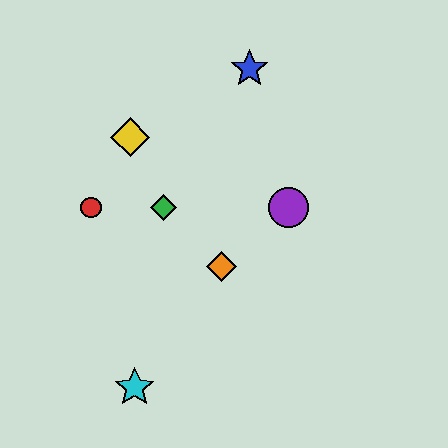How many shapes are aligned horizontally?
3 shapes (the red circle, the green diamond, the purple circle) are aligned horizontally.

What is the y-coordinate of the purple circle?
The purple circle is at y≈208.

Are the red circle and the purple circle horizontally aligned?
Yes, both are at y≈208.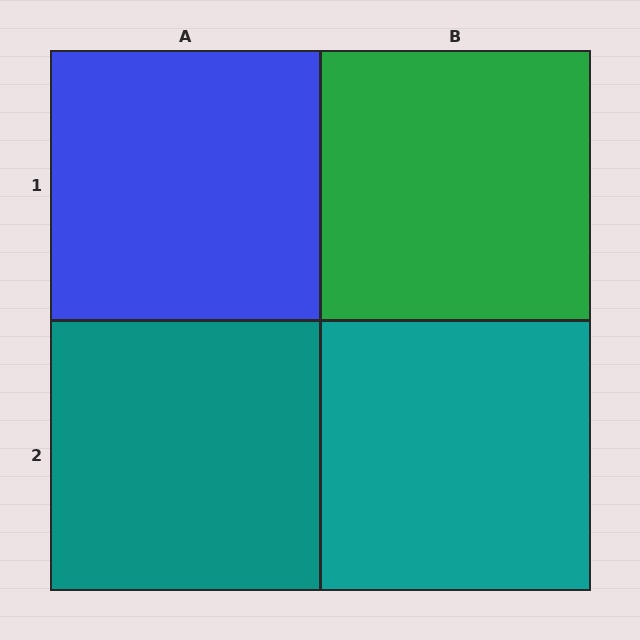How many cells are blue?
1 cell is blue.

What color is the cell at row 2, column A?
Teal.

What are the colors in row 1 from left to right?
Blue, green.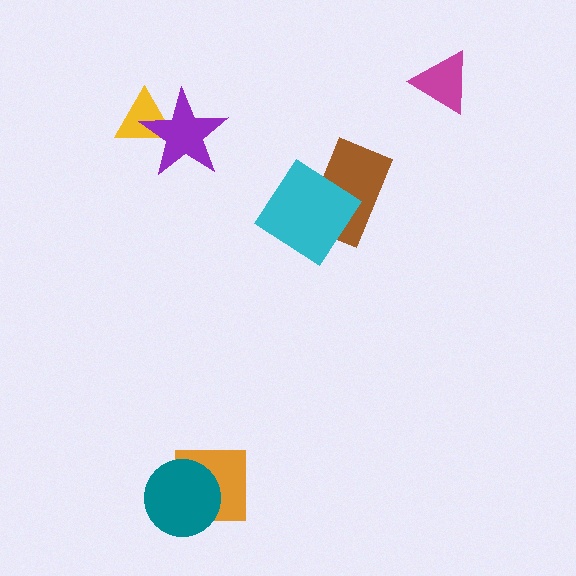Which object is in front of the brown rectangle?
The cyan diamond is in front of the brown rectangle.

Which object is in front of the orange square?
The teal circle is in front of the orange square.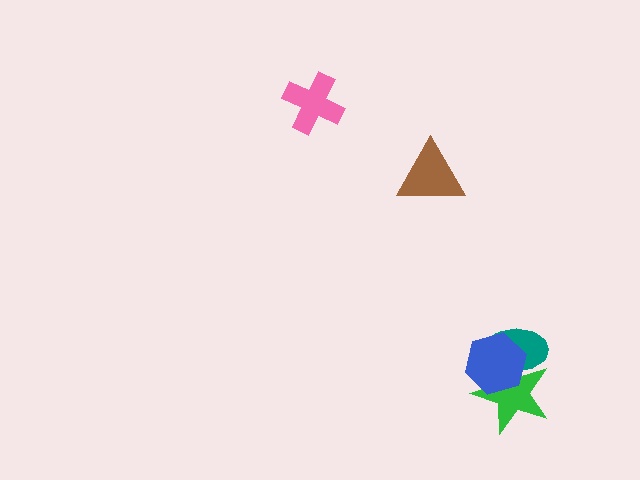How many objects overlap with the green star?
2 objects overlap with the green star.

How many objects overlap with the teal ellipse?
2 objects overlap with the teal ellipse.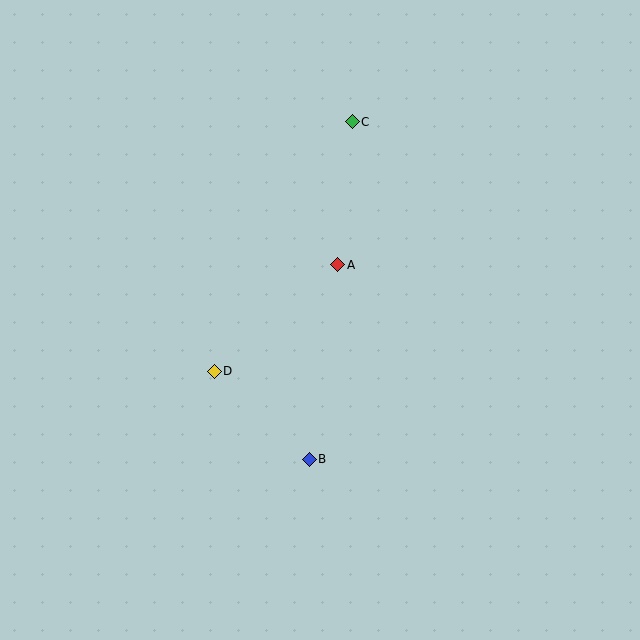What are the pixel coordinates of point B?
Point B is at (309, 459).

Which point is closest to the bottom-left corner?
Point D is closest to the bottom-left corner.